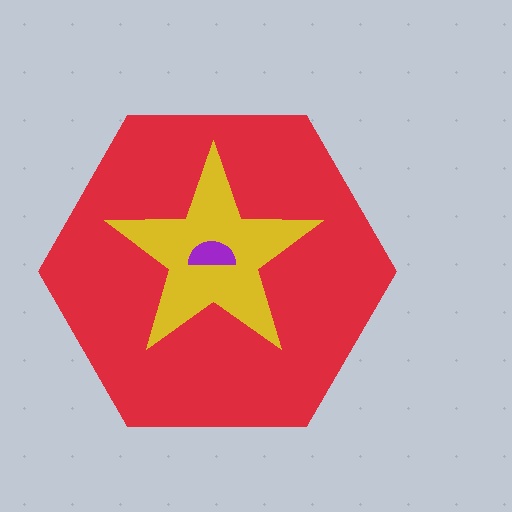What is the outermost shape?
The red hexagon.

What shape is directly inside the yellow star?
The purple semicircle.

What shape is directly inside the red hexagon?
The yellow star.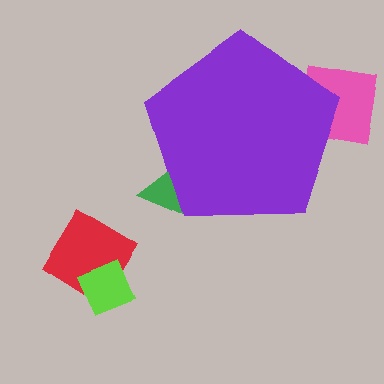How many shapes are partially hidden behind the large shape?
2 shapes are partially hidden.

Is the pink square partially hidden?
Yes, the pink square is partially hidden behind the purple pentagon.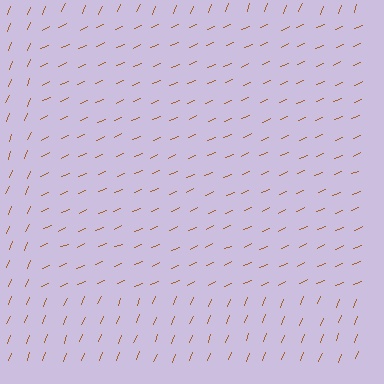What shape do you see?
I see a rectangle.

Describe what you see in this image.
The image is filled with small brown line segments. A rectangle region in the image has lines oriented differently from the surrounding lines, creating a visible texture boundary.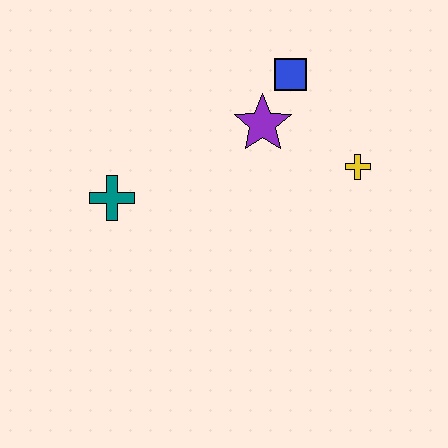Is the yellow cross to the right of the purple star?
Yes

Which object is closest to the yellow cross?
The purple star is closest to the yellow cross.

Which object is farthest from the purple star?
The teal cross is farthest from the purple star.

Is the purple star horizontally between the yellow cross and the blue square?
No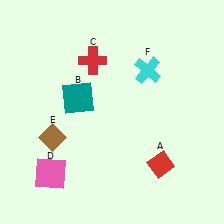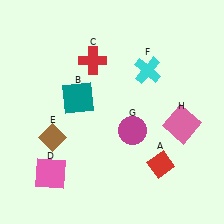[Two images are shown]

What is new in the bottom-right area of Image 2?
A magenta circle (G) was added in the bottom-right area of Image 2.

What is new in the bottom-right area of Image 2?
A pink square (H) was added in the bottom-right area of Image 2.